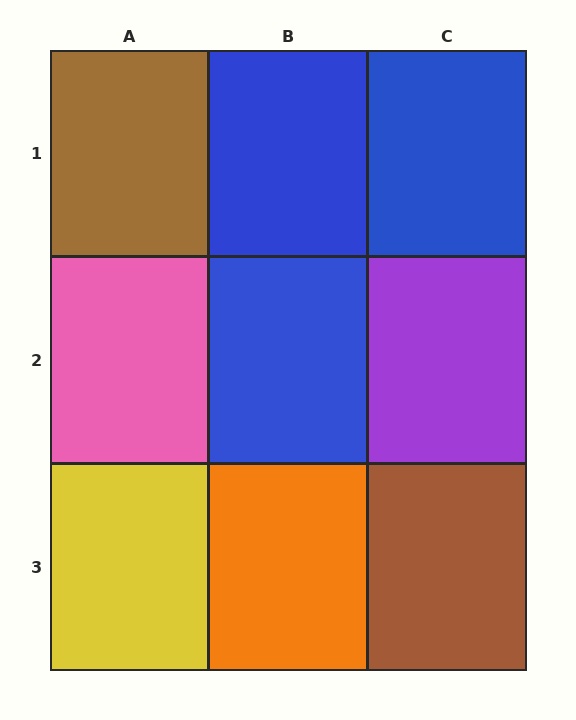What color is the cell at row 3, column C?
Brown.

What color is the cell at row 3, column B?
Orange.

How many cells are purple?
1 cell is purple.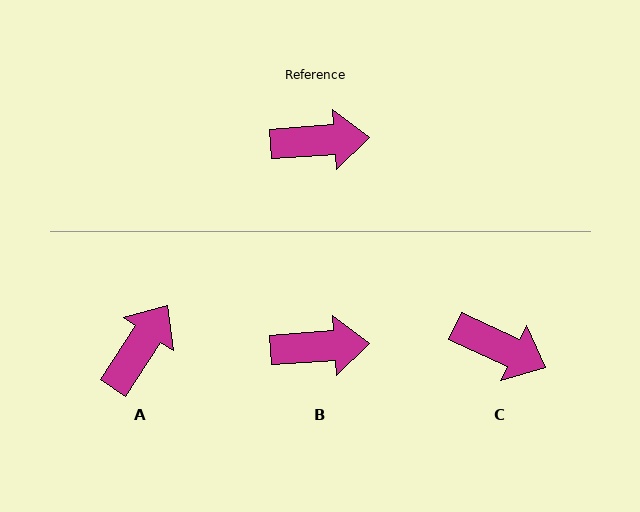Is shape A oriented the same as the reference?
No, it is off by about 53 degrees.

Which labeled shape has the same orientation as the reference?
B.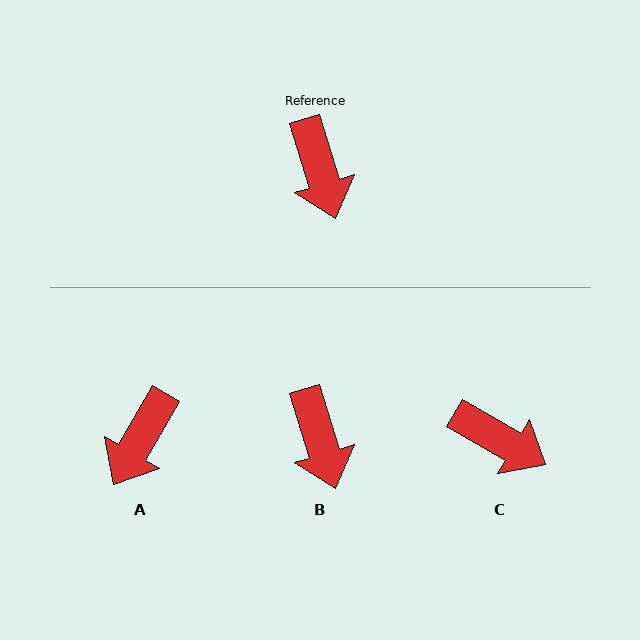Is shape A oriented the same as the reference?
No, it is off by about 47 degrees.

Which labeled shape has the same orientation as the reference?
B.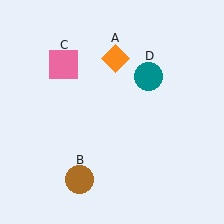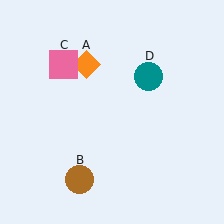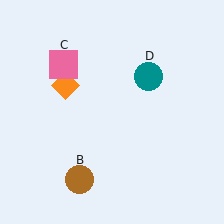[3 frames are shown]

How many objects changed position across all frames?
1 object changed position: orange diamond (object A).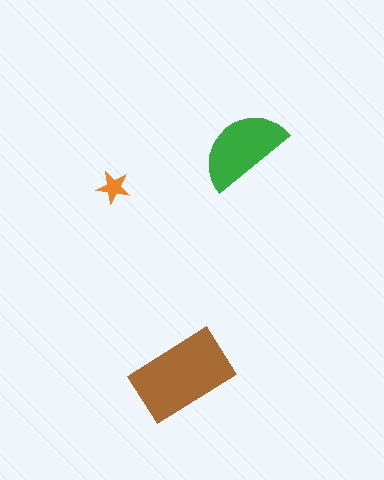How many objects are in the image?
There are 3 objects in the image.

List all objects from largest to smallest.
The brown rectangle, the green semicircle, the orange star.